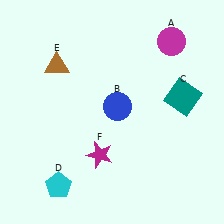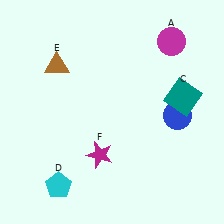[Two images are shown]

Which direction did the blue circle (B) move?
The blue circle (B) moved right.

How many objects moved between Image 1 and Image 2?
1 object moved between the two images.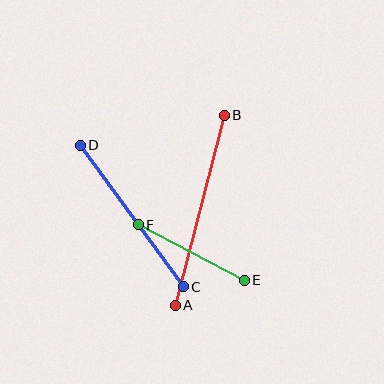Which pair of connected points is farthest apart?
Points A and B are farthest apart.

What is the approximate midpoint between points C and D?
The midpoint is at approximately (132, 216) pixels.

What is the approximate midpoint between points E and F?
The midpoint is at approximately (191, 252) pixels.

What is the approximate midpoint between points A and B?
The midpoint is at approximately (200, 210) pixels.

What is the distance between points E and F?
The distance is approximately 119 pixels.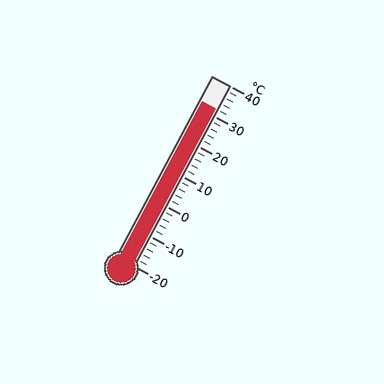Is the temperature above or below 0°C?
The temperature is above 0°C.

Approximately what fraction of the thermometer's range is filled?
The thermometer is filled to approximately 85% of its range.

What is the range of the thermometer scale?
The thermometer scale ranges from -20°C to 40°C.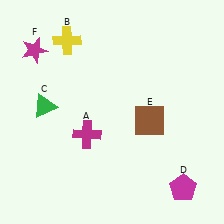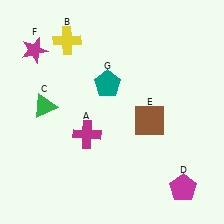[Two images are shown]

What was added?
A teal pentagon (G) was added in Image 2.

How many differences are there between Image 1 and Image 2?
There is 1 difference between the two images.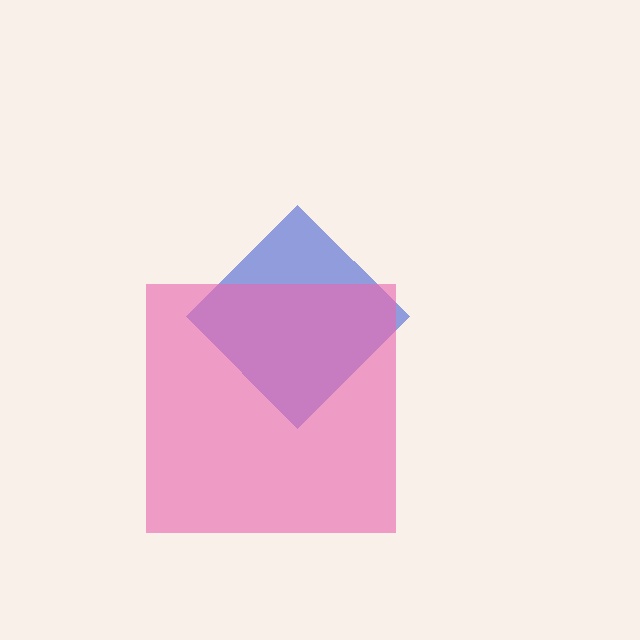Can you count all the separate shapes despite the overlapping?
Yes, there are 2 separate shapes.